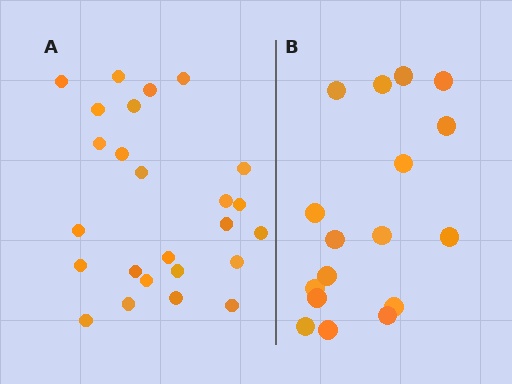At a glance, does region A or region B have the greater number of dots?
Region A (the left region) has more dots.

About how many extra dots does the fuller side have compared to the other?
Region A has roughly 8 or so more dots than region B.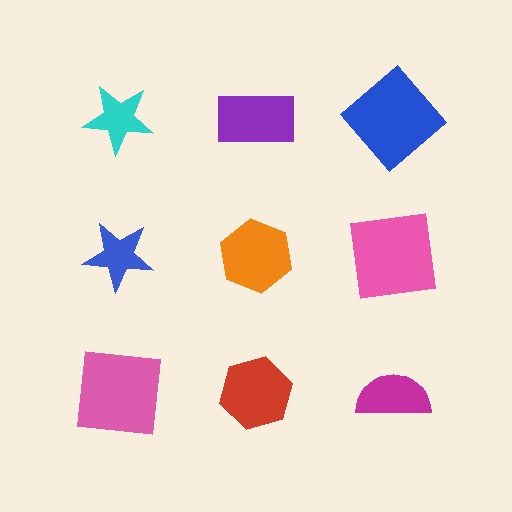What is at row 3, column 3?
A magenta semicircle.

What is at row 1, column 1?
A cyan star.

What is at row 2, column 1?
A blue star.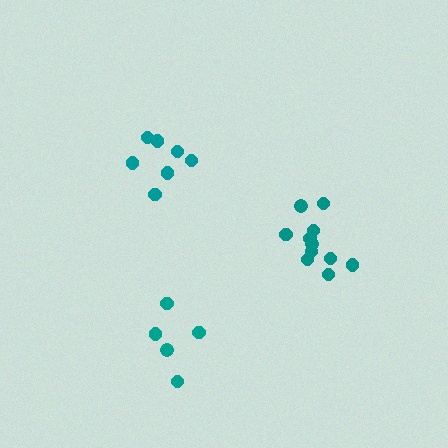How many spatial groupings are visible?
There are 3 spatial groupings.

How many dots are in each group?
Group 1: 11 dots, Group 2: 7 dots, Group 3: 5 dots (23 total).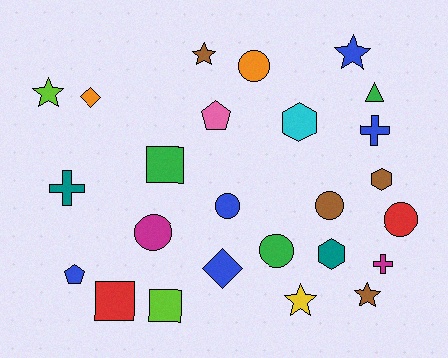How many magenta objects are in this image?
There are 2 magenta objects.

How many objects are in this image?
There are 25 objects.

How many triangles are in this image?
There is 1 triangle.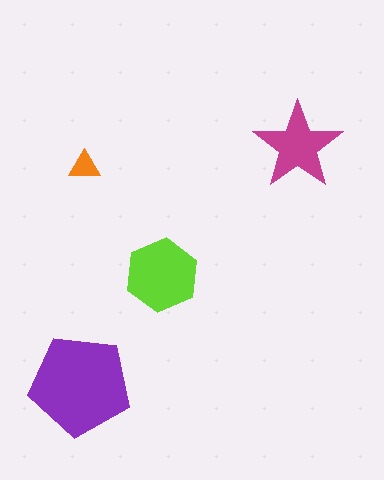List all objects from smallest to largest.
The orange triangle, the magenta star, the lime hexagon, the purple pentagon.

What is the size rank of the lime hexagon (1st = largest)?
2nd.